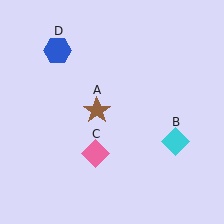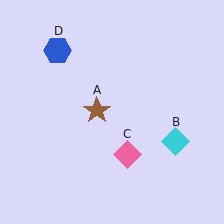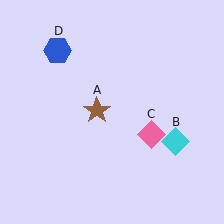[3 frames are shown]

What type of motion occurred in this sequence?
The pink diamond (object C) rotated counterclockwise around the center of the scene.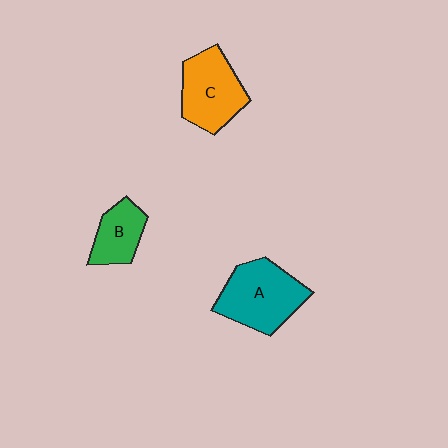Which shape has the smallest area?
Shape B (green).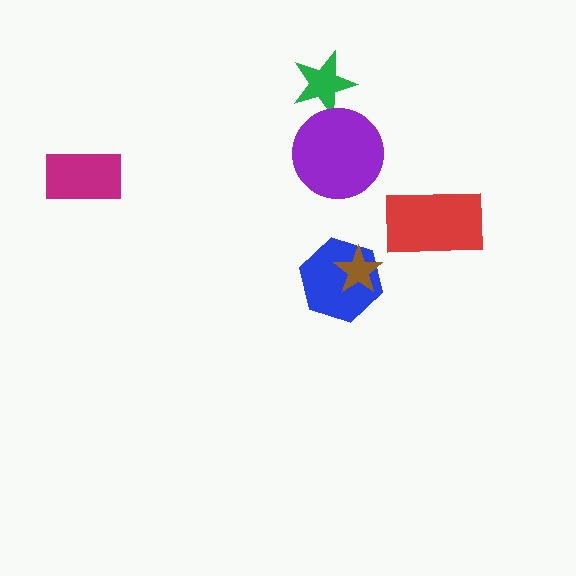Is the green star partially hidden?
Yes, it is partially covered by another shape.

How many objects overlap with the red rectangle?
0 objects overlap with the red rectangle.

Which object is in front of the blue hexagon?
The brown star is in front of the blue hexagon.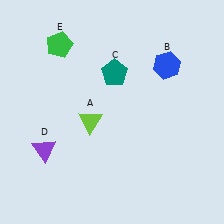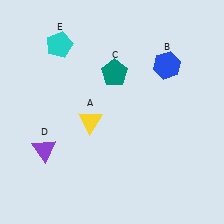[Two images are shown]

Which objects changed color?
A changed from lime to yellow. E changed from green to cyan.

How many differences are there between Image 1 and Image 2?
There are 2 differences between the two images.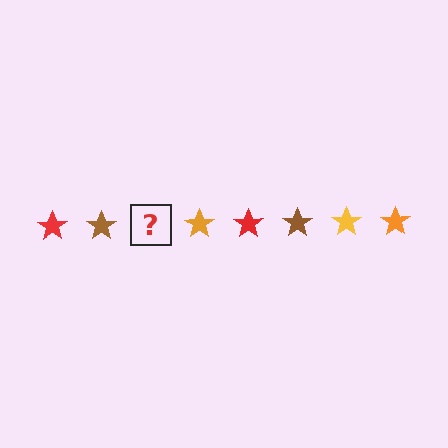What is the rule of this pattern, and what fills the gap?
The rule is that the pattern cycles through red, brown, yellow, orange stars. The gap should be filled with a yellow star.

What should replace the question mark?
The question mark should be replaced with a yellow star.